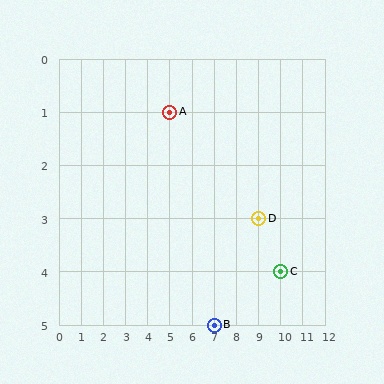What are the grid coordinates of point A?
Point A is at grid coordinates (5, 1).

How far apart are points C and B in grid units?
Points C and B are 3 columns and 1 row apart (about 3.2 grid units diagonally).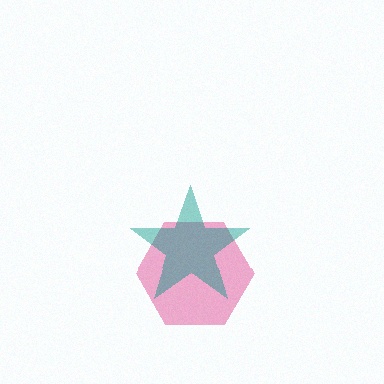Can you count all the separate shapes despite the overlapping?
Yes, there are 2 separate shapes.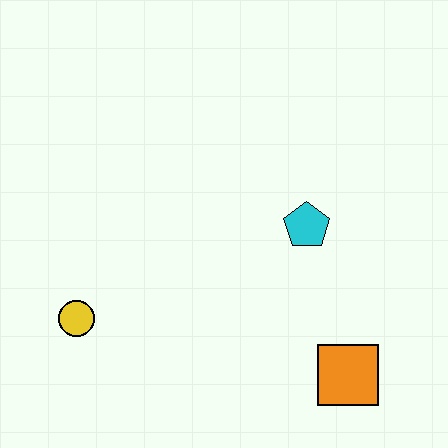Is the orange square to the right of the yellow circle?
Yes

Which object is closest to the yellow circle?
The cyan pentagon is closest to the yellow circle.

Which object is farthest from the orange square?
The yellow circle is farthest from the orange square.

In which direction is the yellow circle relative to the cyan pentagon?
The yellow circle is to the left of the cyan pentagon.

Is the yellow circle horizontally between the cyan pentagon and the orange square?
No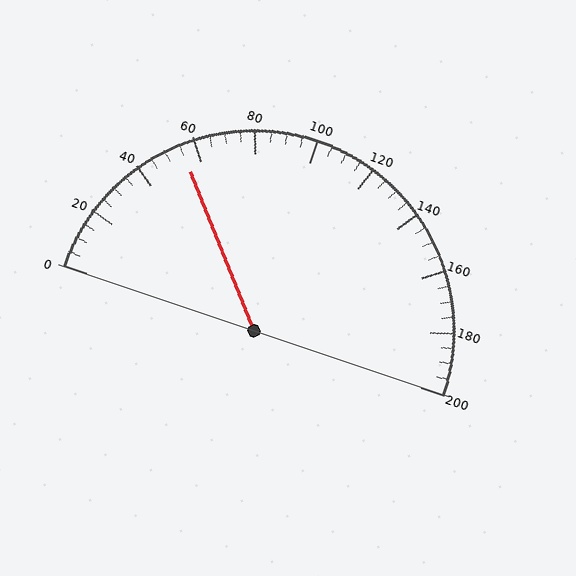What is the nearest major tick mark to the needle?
The nearest major tick mark is 60.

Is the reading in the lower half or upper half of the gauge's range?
The reading is in the lower half of the range (0 to 200).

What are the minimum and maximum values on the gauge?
The gauge ranges from 0 to 200.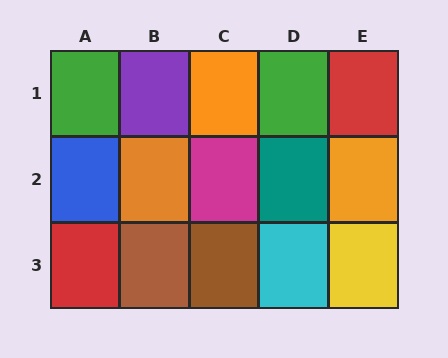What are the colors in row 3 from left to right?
Red, brown, brown, cyan, yellow.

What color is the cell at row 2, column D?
Teal.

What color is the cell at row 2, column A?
Blue.